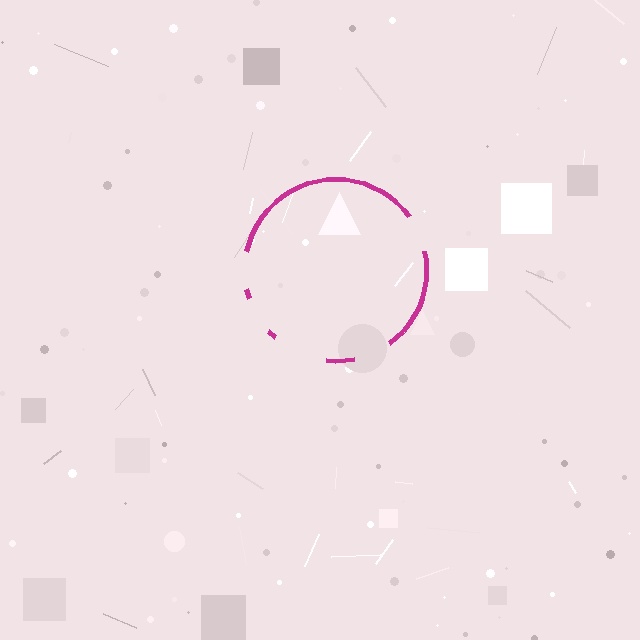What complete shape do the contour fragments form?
The contour fragments form a circle.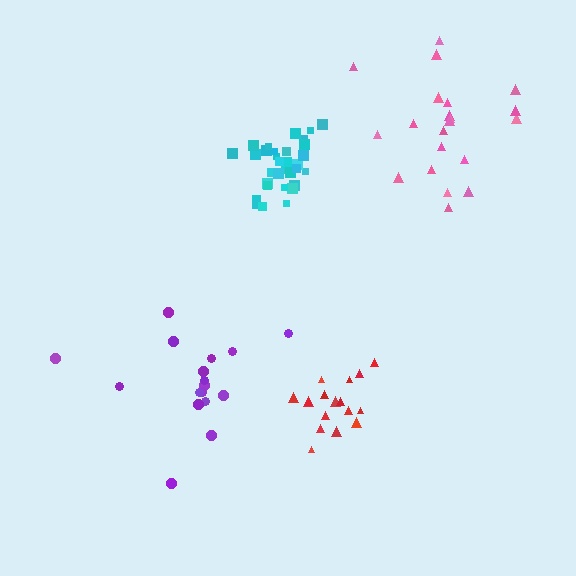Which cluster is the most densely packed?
Cyan.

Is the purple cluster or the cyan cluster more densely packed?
Cyan.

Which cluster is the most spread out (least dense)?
Purple.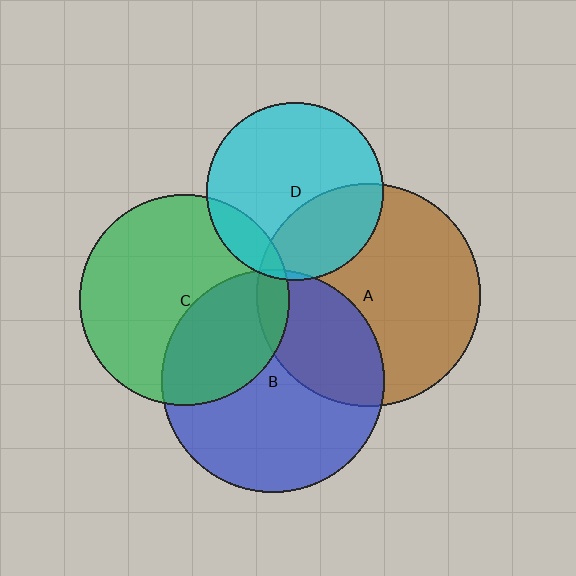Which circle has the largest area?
Circle A (brown).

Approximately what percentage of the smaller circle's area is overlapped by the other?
Approximately 30%.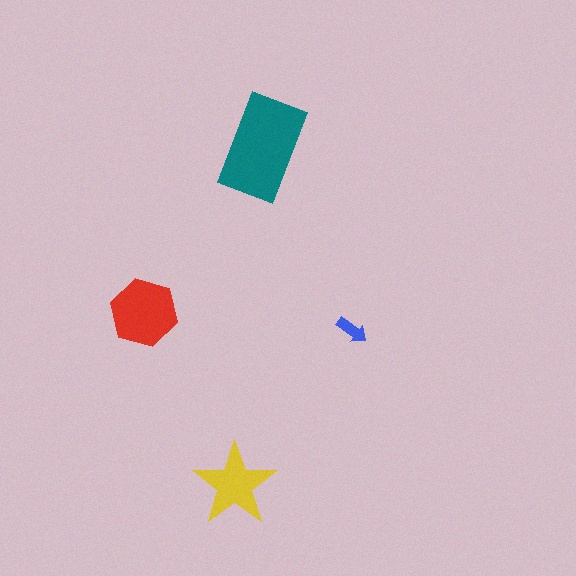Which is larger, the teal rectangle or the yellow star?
The teal rectangle.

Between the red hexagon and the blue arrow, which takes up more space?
The red hexagon.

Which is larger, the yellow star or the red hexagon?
The red hexagon.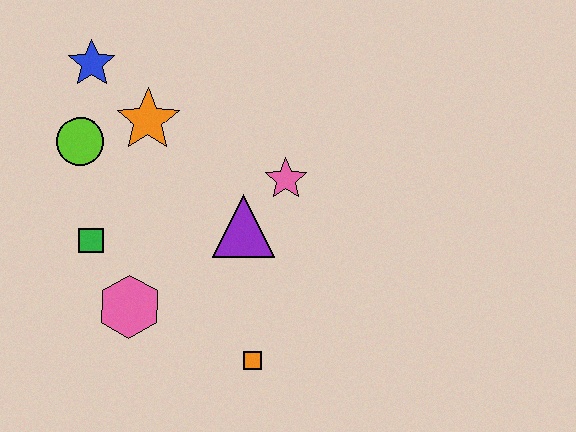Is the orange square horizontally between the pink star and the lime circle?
Yes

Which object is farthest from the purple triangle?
The blue star is farthest from the purple triangle.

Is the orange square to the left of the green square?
No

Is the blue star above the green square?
Yes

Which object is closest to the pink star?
The purple triangle is closest to the pink star.